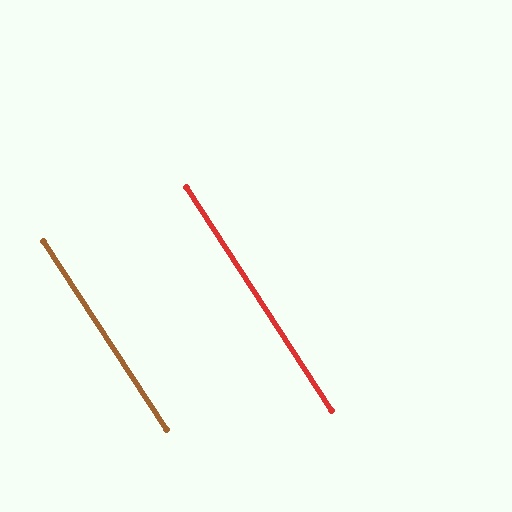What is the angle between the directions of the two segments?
Approximately 0 degrees.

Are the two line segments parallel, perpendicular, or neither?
Parallel — their directions differ by only 0.0°.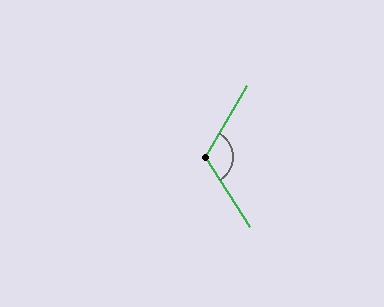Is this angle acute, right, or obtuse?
It is obtuse.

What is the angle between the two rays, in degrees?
Approximately 118 degrees.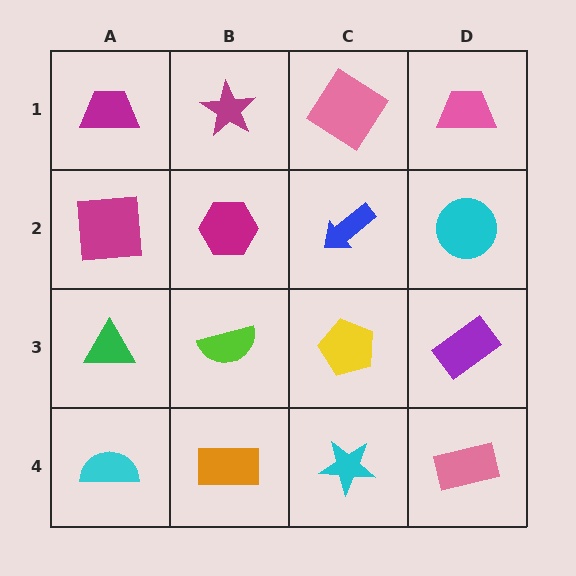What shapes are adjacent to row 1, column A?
A magenta square (row 2, column A), a magenta star (row 1, column B).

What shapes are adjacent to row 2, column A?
A magenta trapezoid (row 1, column A), a green triangle (row 3, column A), a magenta hexagon (row 2, column B).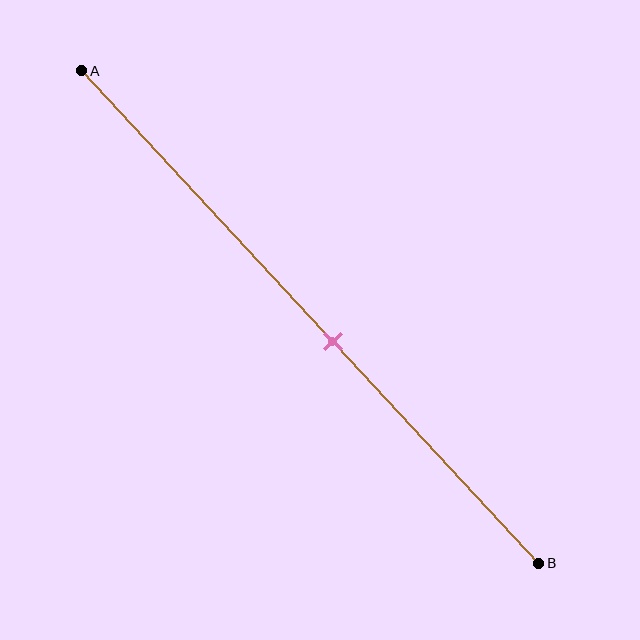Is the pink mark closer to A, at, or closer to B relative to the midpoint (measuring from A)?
The pink mark is closer to point B than the midpoint of segment AB.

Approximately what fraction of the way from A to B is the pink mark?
The pink mark is approximately 55% of the way from A to B.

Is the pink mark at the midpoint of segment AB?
No, the mark is at about 55% from A, not at the 50% midpoint.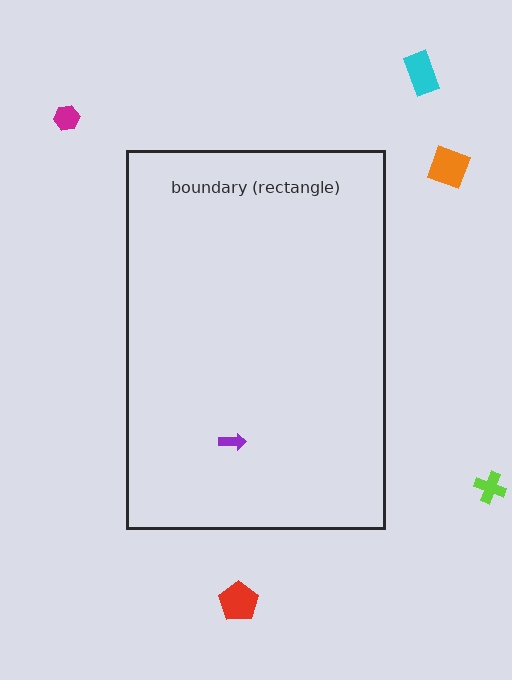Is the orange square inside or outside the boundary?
Outside.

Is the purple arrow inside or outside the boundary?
Inside.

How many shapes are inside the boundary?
1 inside, 5 outside.